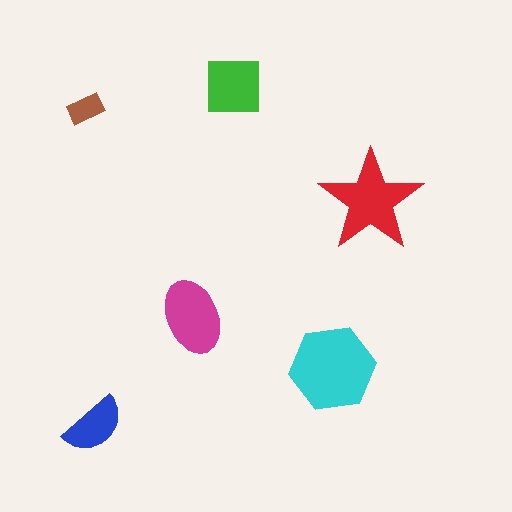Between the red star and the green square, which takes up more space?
The red star.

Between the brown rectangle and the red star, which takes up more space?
The red star.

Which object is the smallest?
The brown rectangle.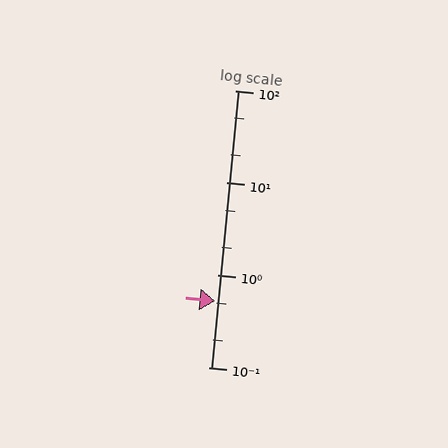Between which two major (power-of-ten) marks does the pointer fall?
The pointer is between 0.1 and 1.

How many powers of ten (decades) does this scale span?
The scale spans 3 decades, from 0.1 to 100.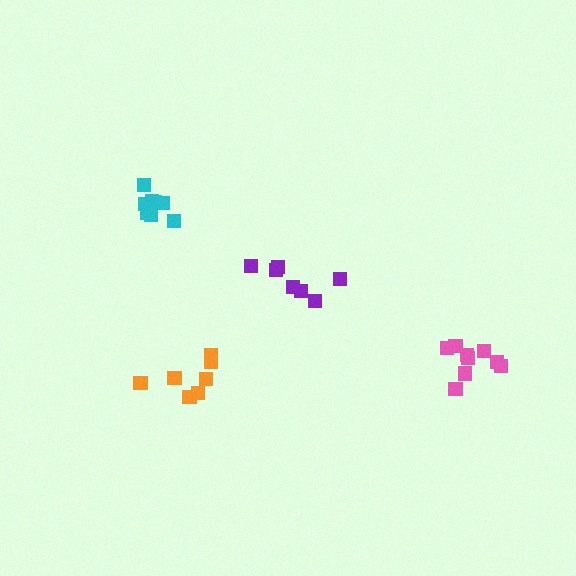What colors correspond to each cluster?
The clusters are colored: orange, pink, purple, cyan.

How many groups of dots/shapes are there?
There are 4 groups.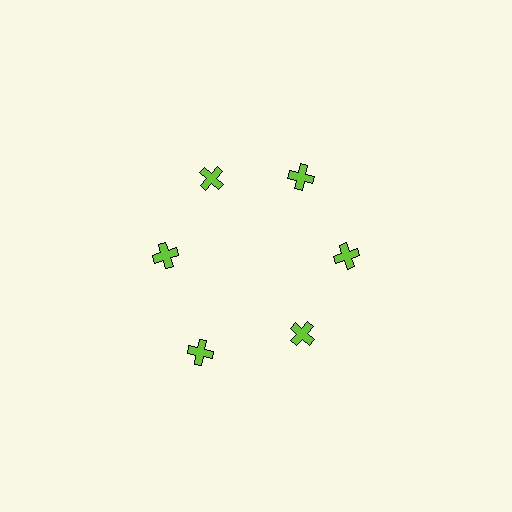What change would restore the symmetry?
The symmetry would be restored by moving it inward, back onto the ring so that all 6 crosses sit at equal angles and equal distance from the center.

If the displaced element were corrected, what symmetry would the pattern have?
It would have 6-fold rotational symmetry — the pattern would map onto itself every 60 degrees.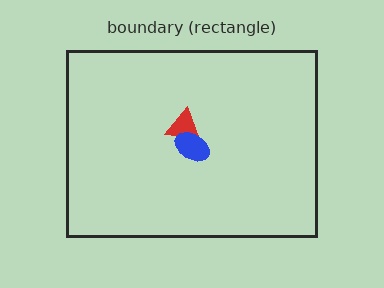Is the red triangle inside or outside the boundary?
Inside.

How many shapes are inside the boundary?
2 inside, 0 outside.